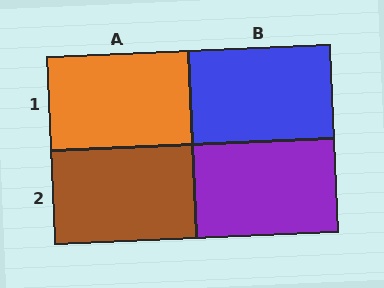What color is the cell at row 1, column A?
Orange.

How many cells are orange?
1 cell is orange.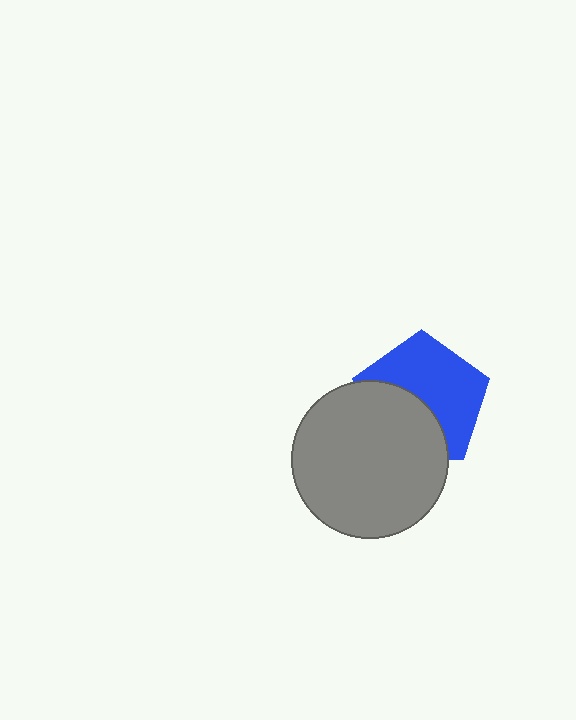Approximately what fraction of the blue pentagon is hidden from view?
Roughly 42% of the blue pentagon is hidden behind the gray circle.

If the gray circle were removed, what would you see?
You would see the complete blue pentagon.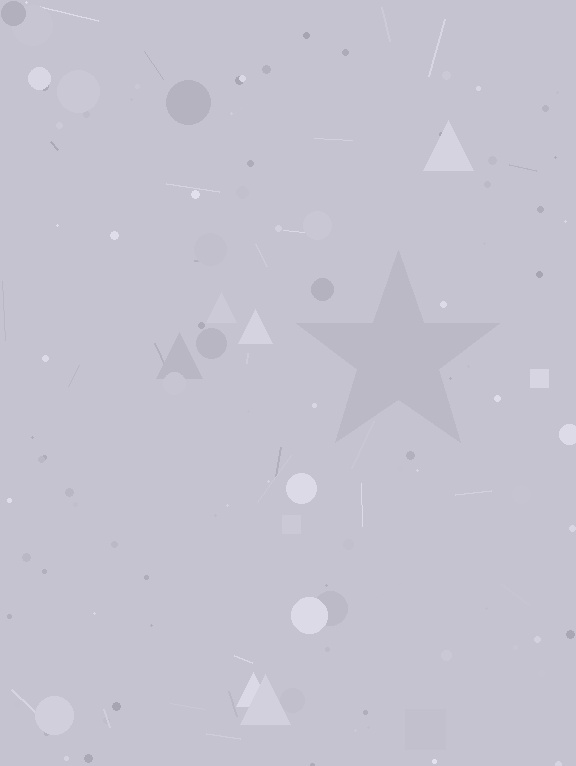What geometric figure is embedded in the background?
A star is embedded in the background.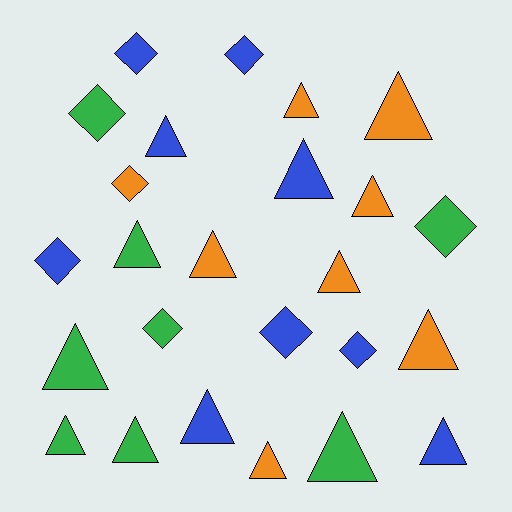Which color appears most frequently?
Blue, with 9 objects.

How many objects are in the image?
There are 25 objects.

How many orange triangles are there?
There are 7 orange triangles.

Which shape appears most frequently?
Triangle, with 16 objects.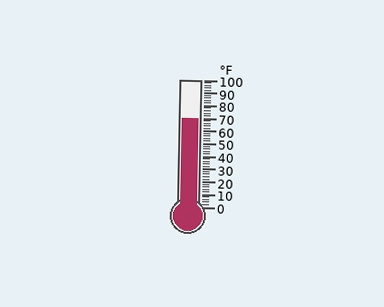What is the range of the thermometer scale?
The thermometer scale ranges from 0°F to 100°F.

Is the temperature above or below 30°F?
The temperature is above 30°F.